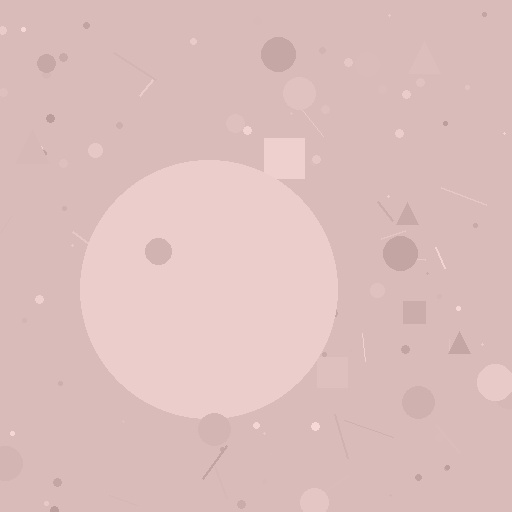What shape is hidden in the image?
A circle is hidden in the image.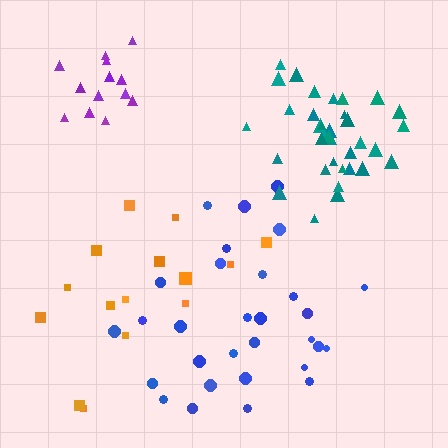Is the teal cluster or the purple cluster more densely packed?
Teal.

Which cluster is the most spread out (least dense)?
Orange.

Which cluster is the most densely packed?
Teal.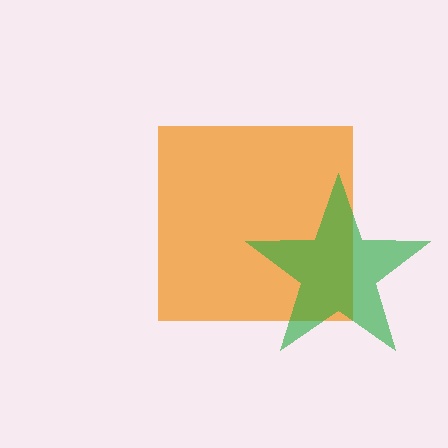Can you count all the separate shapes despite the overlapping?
Yes, there are 2 separate shapes.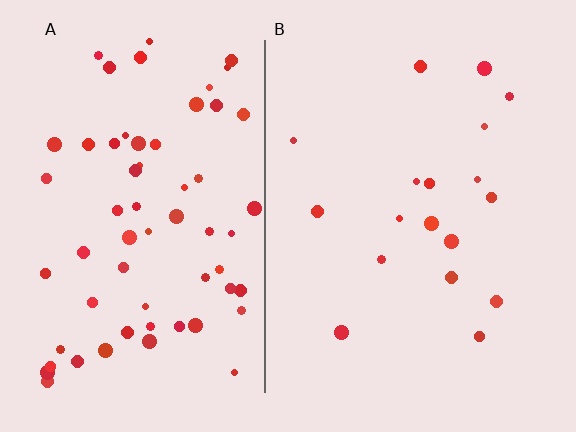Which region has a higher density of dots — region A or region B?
A (the left).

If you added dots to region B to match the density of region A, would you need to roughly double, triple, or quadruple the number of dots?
Approximately triple.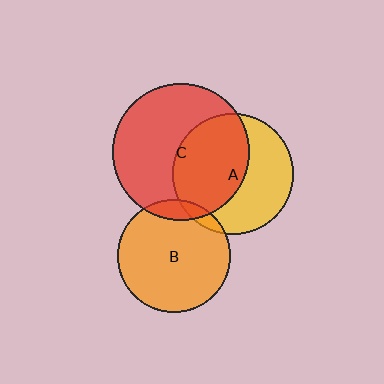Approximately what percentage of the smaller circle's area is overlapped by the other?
Approximately 50%.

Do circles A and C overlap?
Yes.